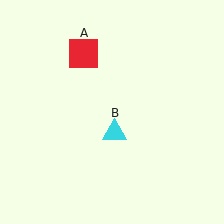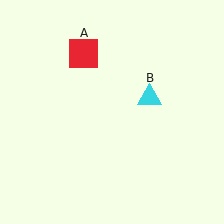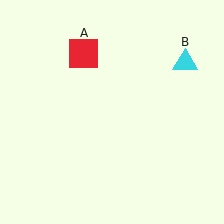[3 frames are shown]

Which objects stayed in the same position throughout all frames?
Red square (object A) remained stationary.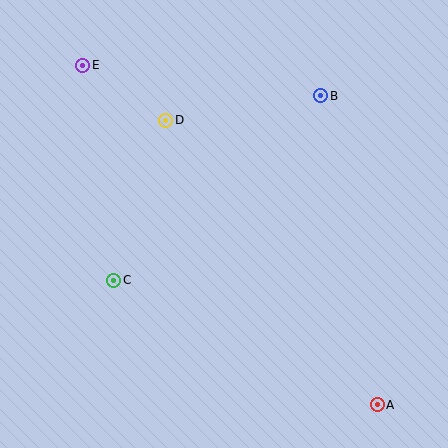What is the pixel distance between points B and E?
The distance between B and E is 240 pixels.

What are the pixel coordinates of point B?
Point B is at (321, 96).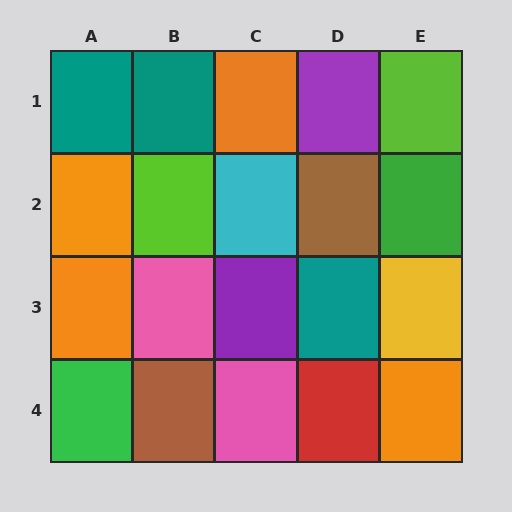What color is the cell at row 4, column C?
Pink.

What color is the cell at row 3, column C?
Purple.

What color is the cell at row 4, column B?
Brown.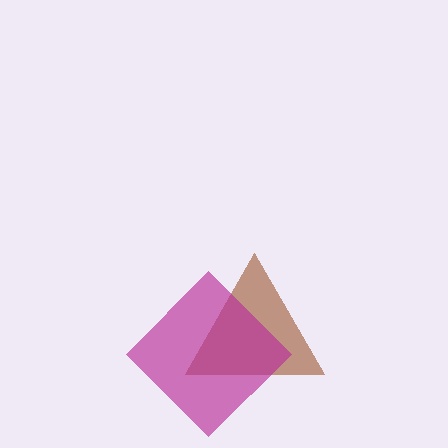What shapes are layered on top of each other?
The layered shapes are: a brown triangle, a magenta diamond.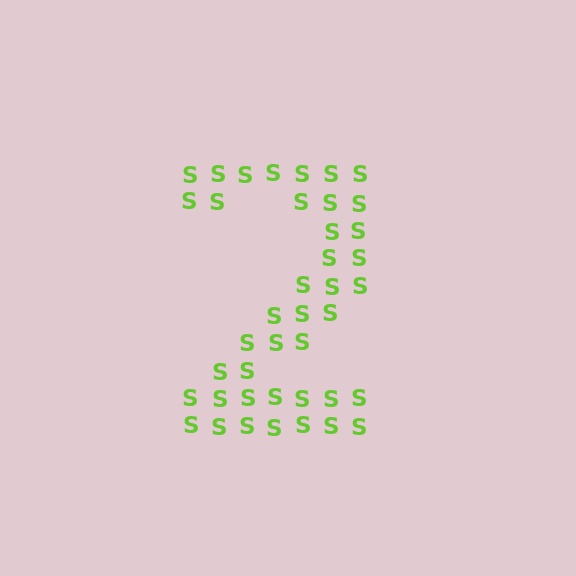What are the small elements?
The small elements are letter S's.